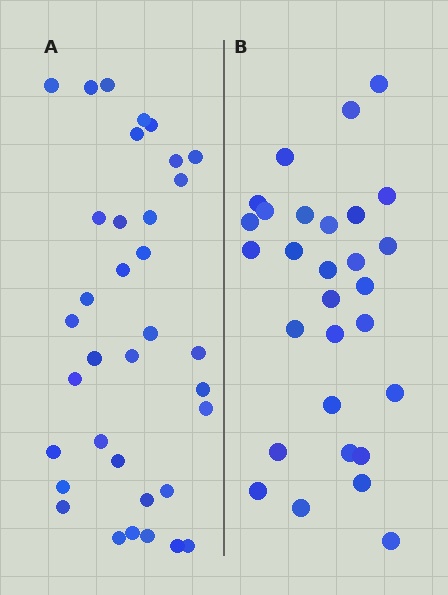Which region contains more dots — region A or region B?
Region A (the left region) has more dots.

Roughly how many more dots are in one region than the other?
Region A has about 6 more dots than region B.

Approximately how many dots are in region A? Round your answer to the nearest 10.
About 40 dots. (The exact count is 35, which rounds to 40.)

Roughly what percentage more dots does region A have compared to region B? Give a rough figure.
About 20% more.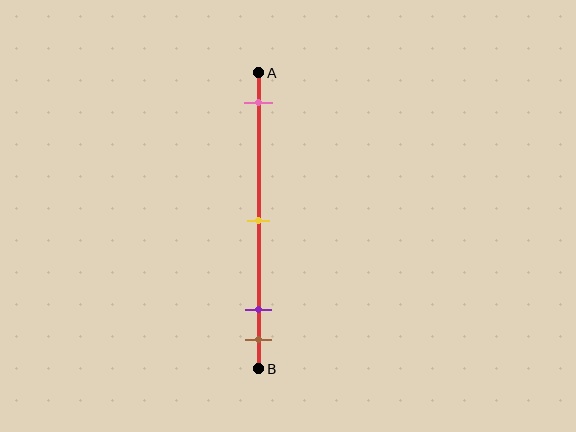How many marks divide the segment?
There are 4 marks dividing the segment.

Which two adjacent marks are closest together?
The purple and brown marks are the closest adjacent pair.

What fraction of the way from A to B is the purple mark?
The purple mark is approximately 80% (0.8) of the way from A to B.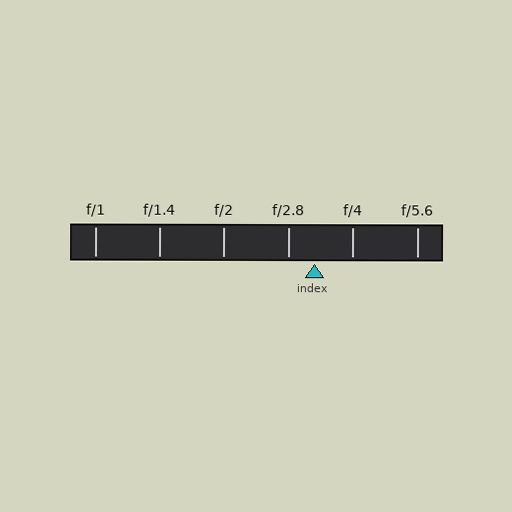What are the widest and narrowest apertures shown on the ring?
The widest aperture shown is f/1 and the narrowest is f/5.6.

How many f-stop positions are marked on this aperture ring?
There are 6 f-stop positions marked.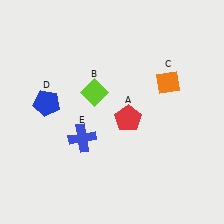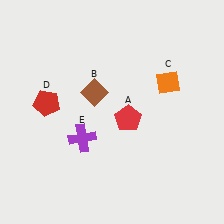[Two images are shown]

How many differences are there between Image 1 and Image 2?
There are 3 differences between the two images.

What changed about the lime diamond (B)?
In Image 1, B is lime. In Image 2, it changed to brown.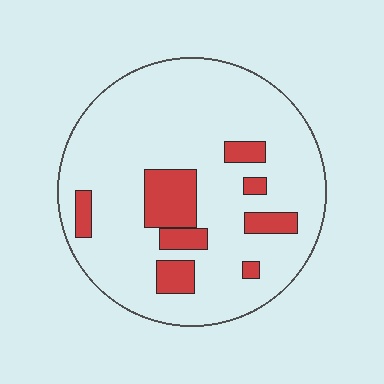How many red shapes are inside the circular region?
8.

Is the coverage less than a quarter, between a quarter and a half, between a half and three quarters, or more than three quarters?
Less than a quarter.